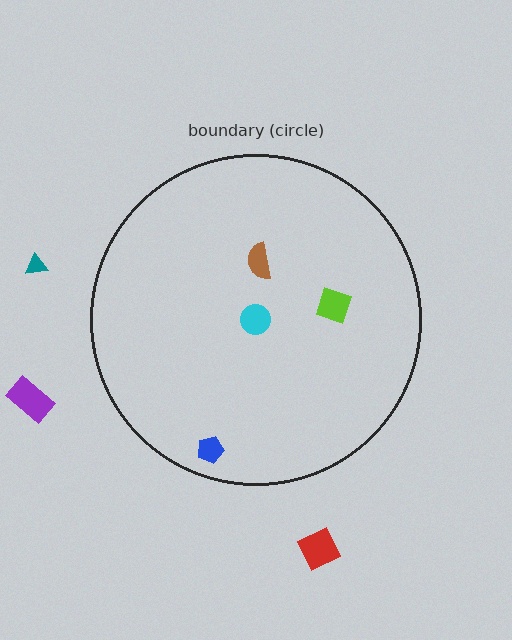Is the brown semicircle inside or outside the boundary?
Inside.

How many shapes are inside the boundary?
4 inside, 3 outside.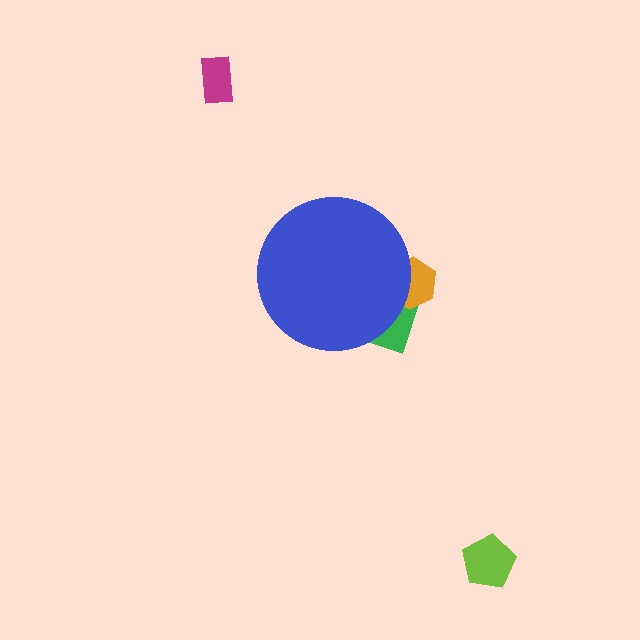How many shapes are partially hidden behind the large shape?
2 shapes are partially hidden.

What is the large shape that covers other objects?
A blue circle.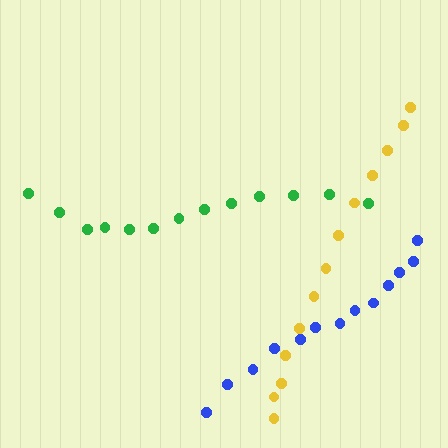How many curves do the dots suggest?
There are 3 distinct paths.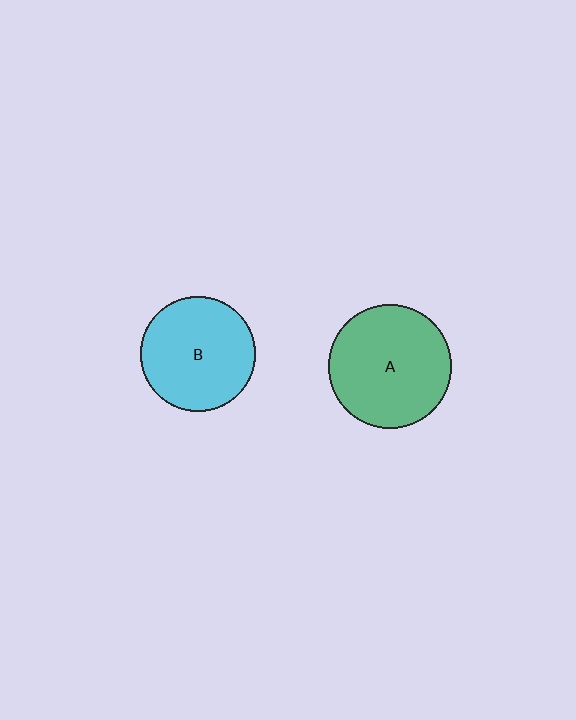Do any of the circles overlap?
No, none of the circles overlap.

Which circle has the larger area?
Circle A (green).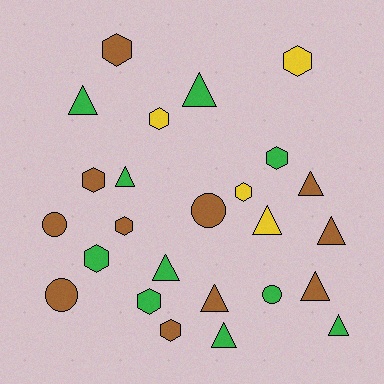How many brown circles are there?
There are 3 brown circles.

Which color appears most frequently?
Brown, with 11 objects.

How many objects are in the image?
There are 25 objects.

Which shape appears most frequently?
Triangle, with 11 objects.